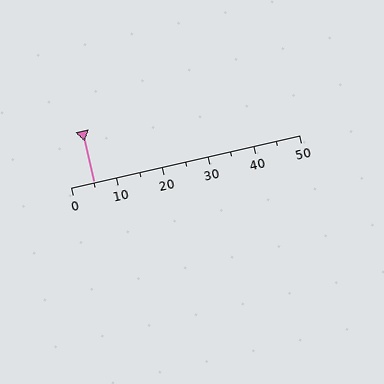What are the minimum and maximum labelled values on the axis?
The axis runs from 0 to 50.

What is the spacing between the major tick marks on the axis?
The major ticks are spaced 10 apart.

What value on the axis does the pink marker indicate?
The marker indicates approximately 5.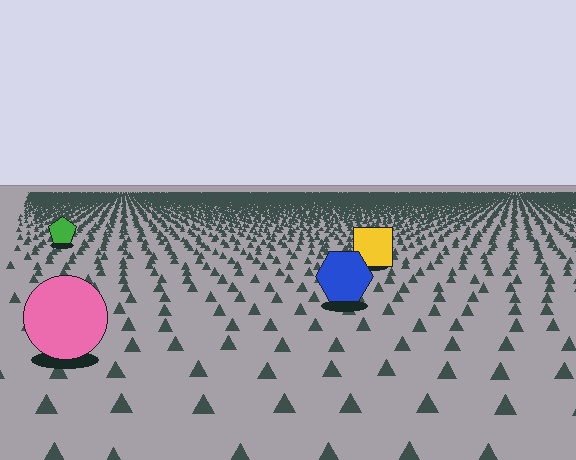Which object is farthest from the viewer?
The green pentagon is farthest from the viewer. It appears smaller and the ground texture around it is denser.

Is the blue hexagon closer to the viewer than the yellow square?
Yes. The blue hexagon is closer — you can tell from the texture gradient: the ground texture is coarser near it.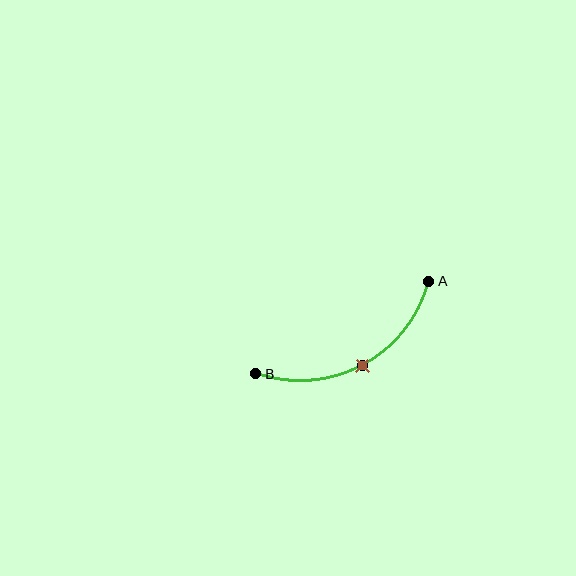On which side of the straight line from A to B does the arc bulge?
The arc bulges below the straight line connecting A and B.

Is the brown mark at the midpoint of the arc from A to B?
Yes. The brown mark lies on the arc at equal arc-length from both A and B — it is the arc midpoint.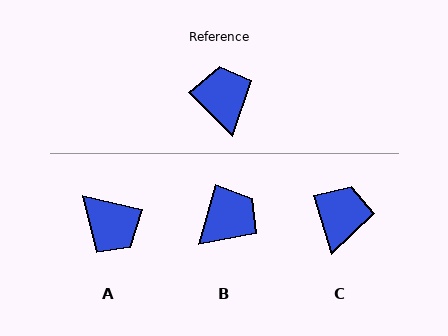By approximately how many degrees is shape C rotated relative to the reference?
Approximately 27 degrees clockwise.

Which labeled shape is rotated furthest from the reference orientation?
A, about 148 degrees away.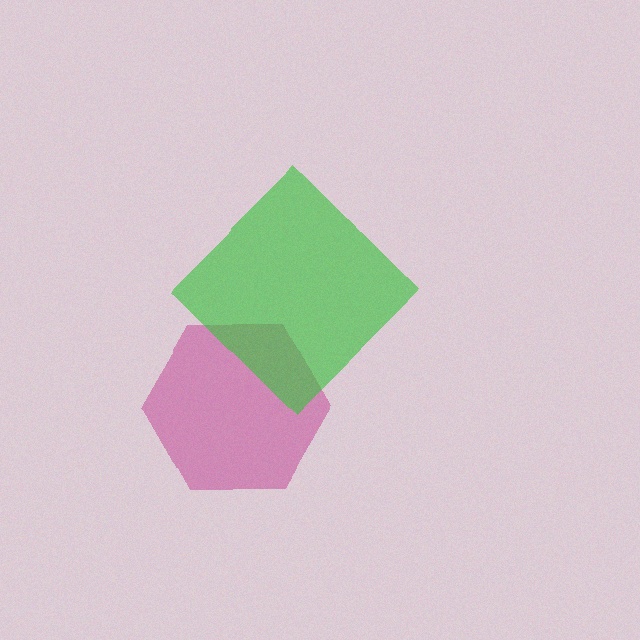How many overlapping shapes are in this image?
There are 2 overlapping shapes in the image.